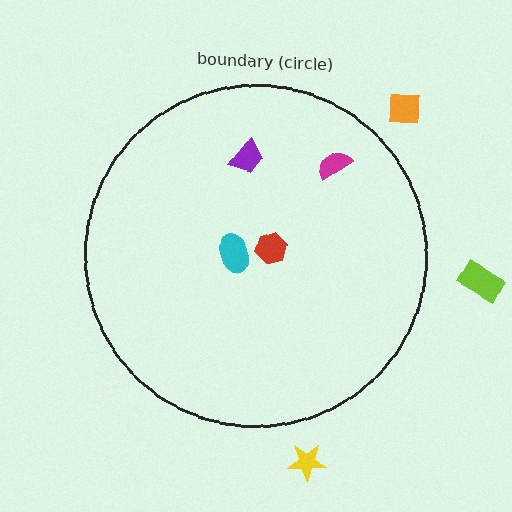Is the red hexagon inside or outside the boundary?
Inside.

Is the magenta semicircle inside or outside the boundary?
Inside.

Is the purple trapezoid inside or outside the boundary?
Inside.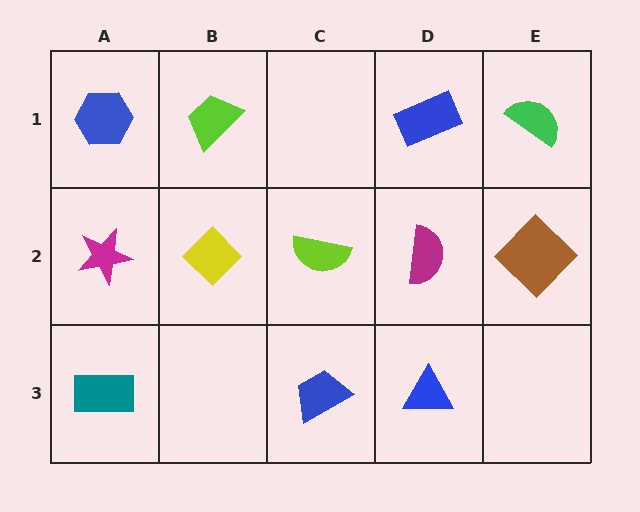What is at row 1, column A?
A blue hexagon.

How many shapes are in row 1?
4 shapes.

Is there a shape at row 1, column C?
No, that cell is empty.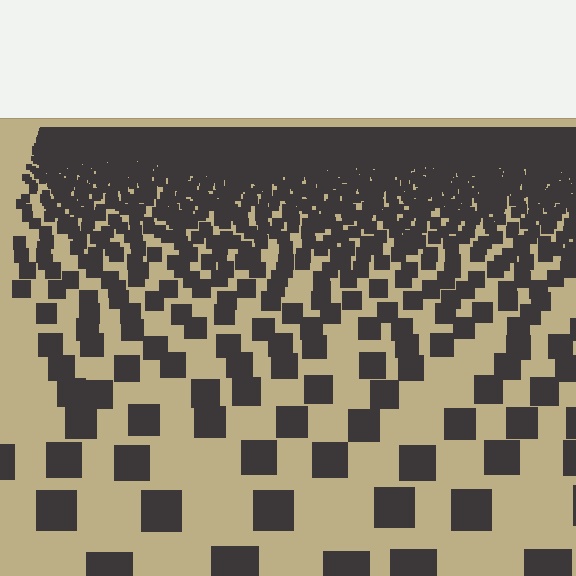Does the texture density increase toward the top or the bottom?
Density increases toward the top.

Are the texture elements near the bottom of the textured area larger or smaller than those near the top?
Larger. Near the bottom, elements are closer to the viewer and appear at a bigger on-screen size.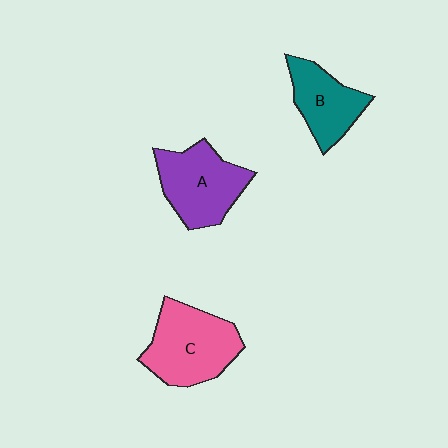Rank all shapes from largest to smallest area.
From largest to smallest: C (pink), A (purple), B (teal).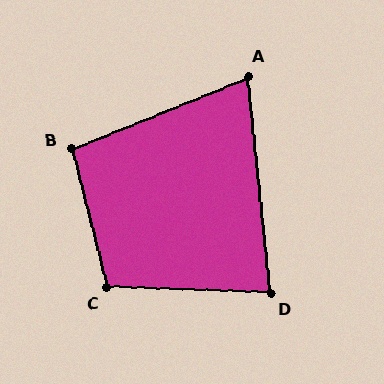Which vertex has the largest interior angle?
C, at approximately 106 degrees.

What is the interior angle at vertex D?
Approximately 82 degrees (acute).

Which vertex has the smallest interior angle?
A, at approximately 74 degrees.